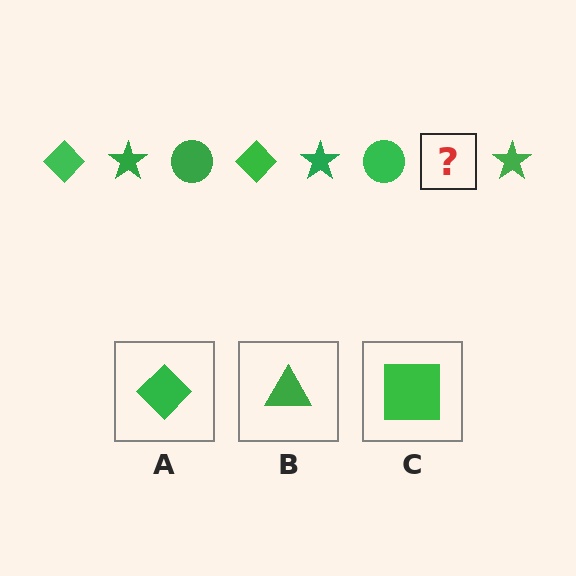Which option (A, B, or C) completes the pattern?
A.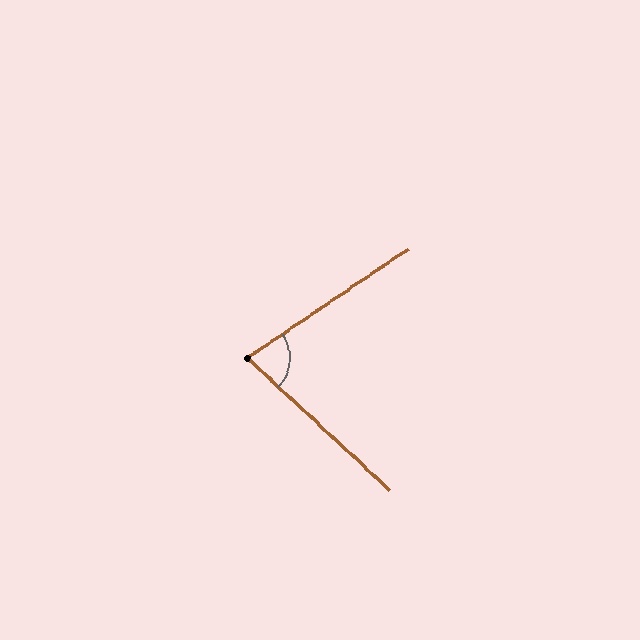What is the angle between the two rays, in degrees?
Approximately 77 degrees.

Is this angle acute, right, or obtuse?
It is acute.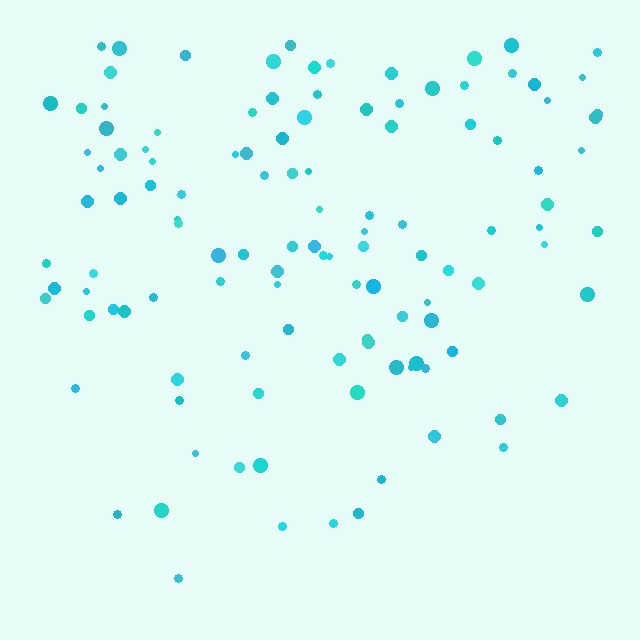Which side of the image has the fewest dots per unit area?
The bottom.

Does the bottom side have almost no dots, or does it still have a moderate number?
Still a moderate number, just noticeably fewer than the top.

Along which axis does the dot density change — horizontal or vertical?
Vertical.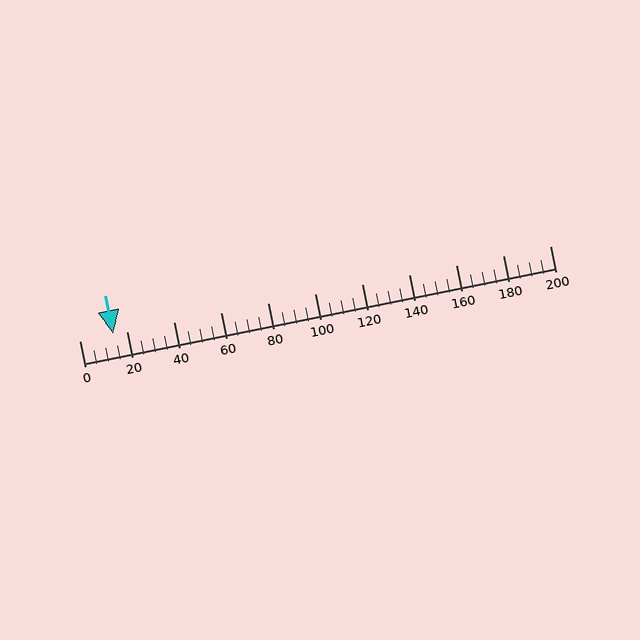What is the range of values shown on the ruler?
The ruler shows values from 0 to 200.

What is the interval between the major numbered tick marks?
The major tick marks are spaced 20 units apart.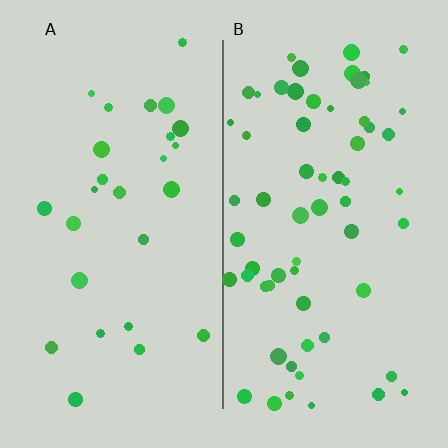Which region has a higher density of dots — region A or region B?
B (the right).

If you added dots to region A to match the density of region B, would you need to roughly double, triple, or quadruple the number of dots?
Approximately double.